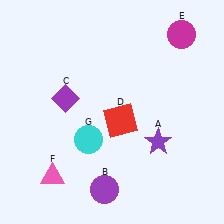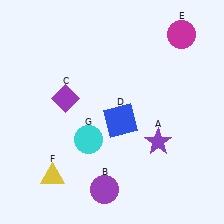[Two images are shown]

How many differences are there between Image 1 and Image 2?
There are 2 differences between the two images.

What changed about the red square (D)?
In Image 1, D is red. In Image 2, it changed to blue.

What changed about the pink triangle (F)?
In Image 1, F is pink. In Image 2, it changed to yellow.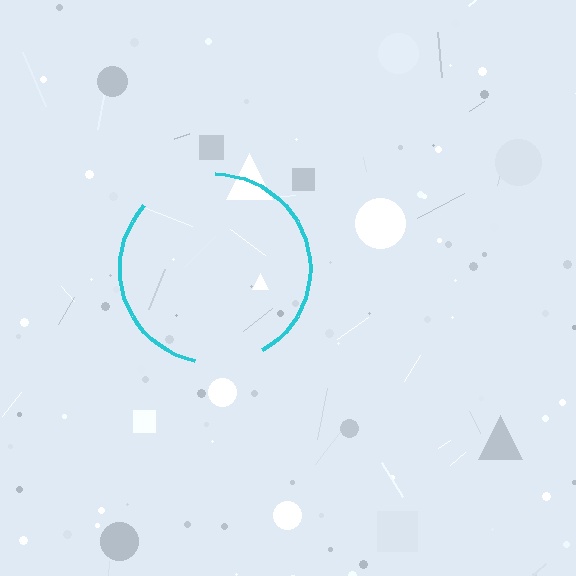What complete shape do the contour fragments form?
The contour fragments form a circle.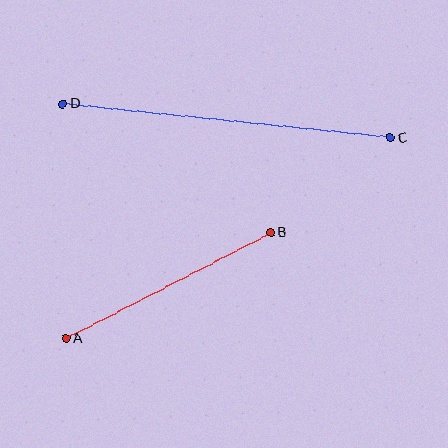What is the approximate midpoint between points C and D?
The midpoint is at approximately (227, 121) pixels.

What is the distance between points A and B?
The distance is approximately 231 pixels.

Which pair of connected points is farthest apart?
Points C and D are farthest apart.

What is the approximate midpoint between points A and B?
The midpoint is at approximately (168, 285) pixels.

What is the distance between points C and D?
The distance is approximately 329 pixels.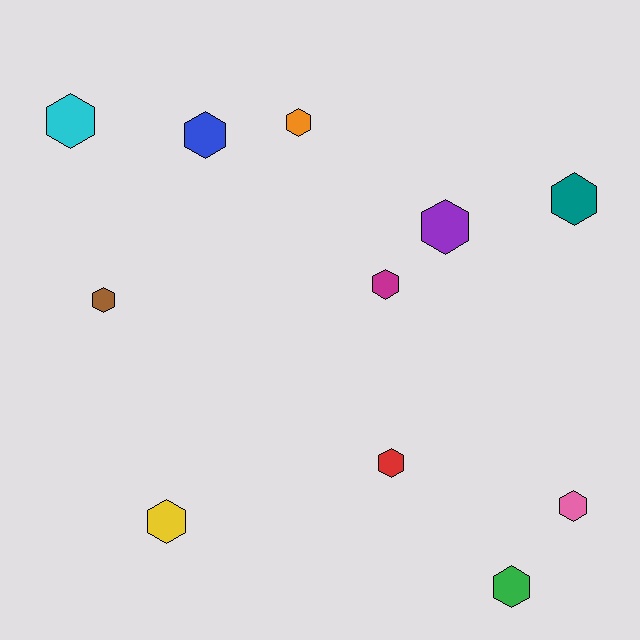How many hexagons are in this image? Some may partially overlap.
There are 11 hexagons.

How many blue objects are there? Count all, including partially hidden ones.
There is 1 blue object.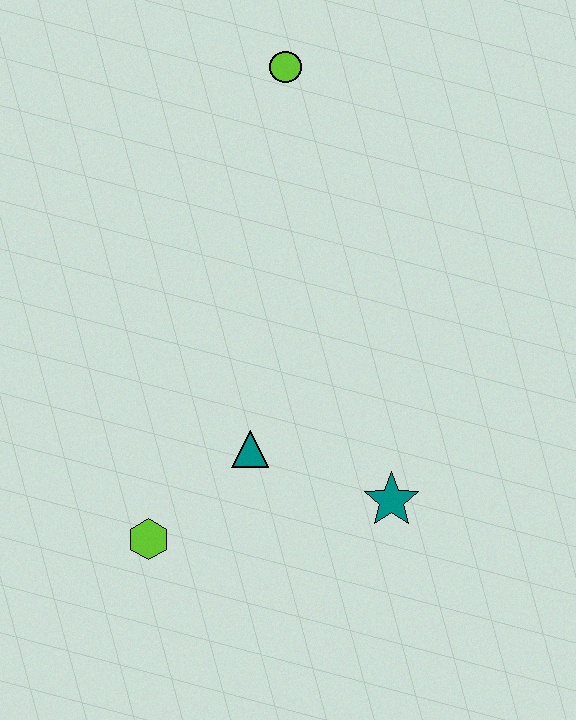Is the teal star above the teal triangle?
No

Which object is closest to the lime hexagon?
The teal triangle is closest to the lime hexagon.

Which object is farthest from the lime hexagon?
The lime circle is farthest from the lime hexagon.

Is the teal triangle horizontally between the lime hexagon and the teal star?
Yes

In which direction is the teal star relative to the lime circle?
The teal star is below the lime circle.